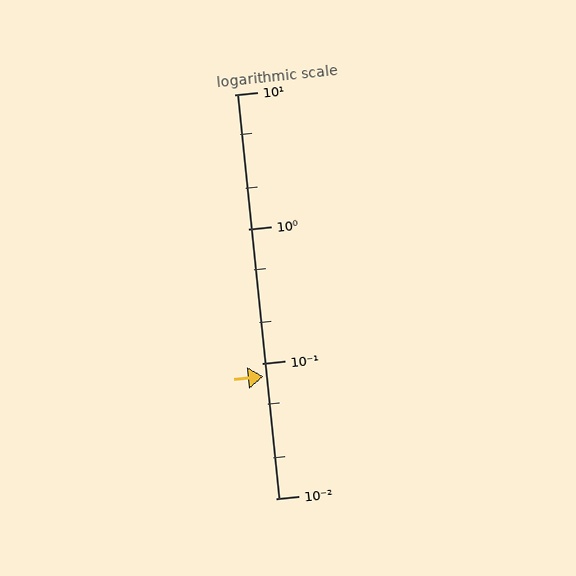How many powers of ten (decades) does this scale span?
The scale spans 3 decades, from 0.01 to 10.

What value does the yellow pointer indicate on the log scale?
The pointer indicates approximately 0.081.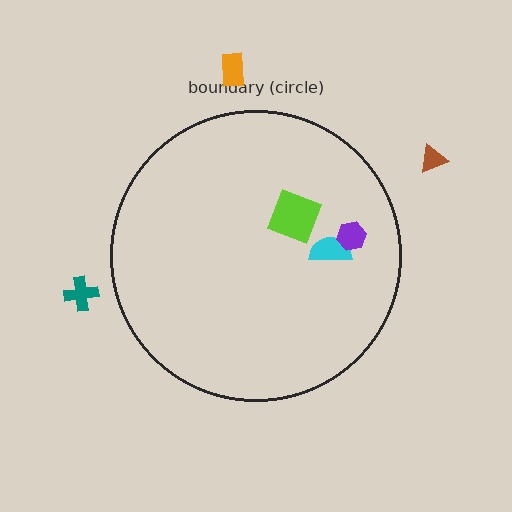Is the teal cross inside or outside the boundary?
Outside.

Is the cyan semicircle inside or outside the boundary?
Inside.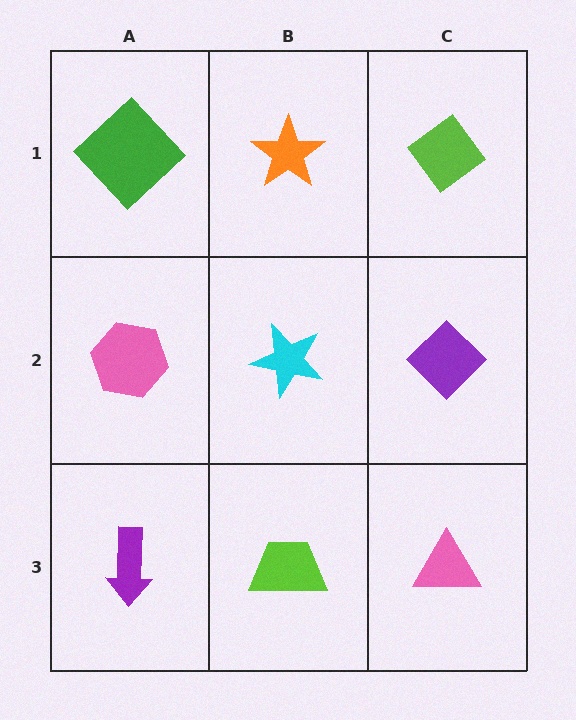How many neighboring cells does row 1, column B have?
3.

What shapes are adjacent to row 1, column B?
A cyan star (row 2, column B), a green diamond (row 1, column A), a lime diamond (row 1, column C).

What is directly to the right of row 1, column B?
A lime diamond.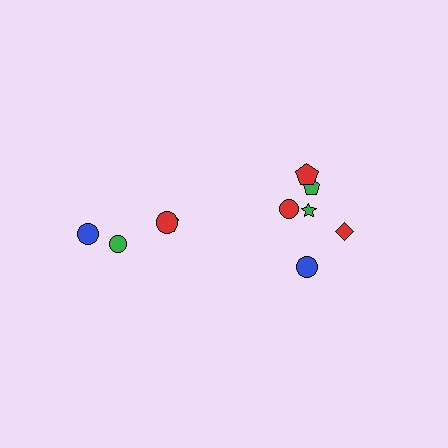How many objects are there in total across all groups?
There are 10 objects.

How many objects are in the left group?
There are 4 objects.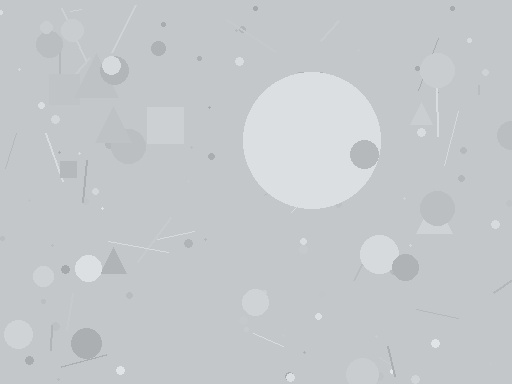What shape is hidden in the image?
A circle is hidden in the image.